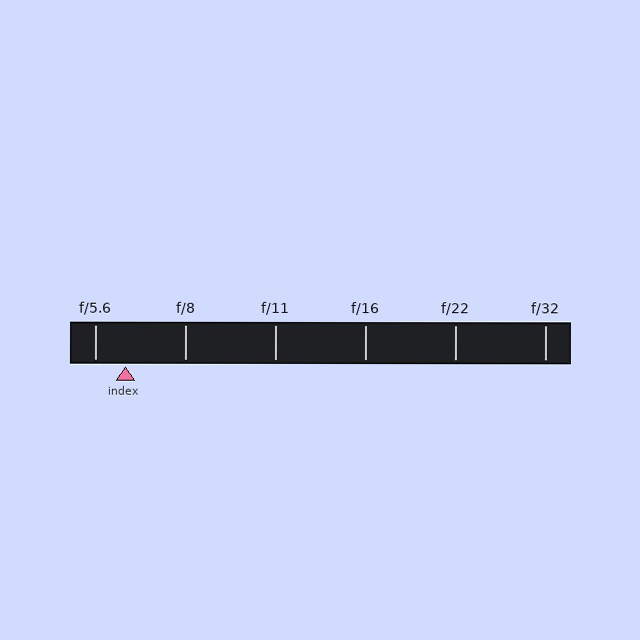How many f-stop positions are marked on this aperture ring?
There are 6 f-stop positions marked.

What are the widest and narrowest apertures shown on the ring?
The widest aperture shown is f/5.6 and the narrowest is f/32.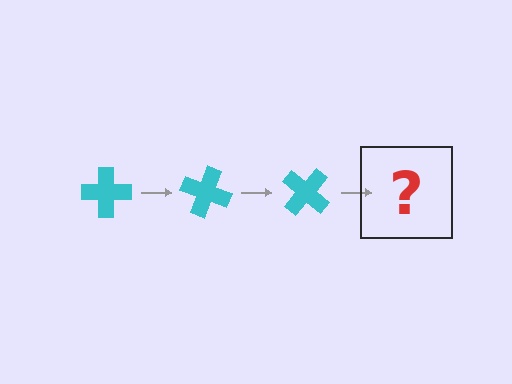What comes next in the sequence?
The next element should be a cyan cross rotated 60 degrees.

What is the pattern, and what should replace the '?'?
The pattern is that the cross rotates 20 degrees each step. The '?' should be a cyan cross rotated 60 degrees.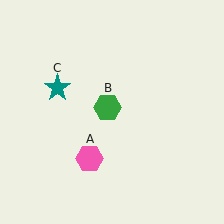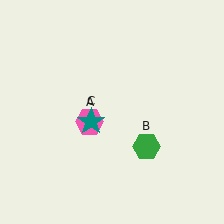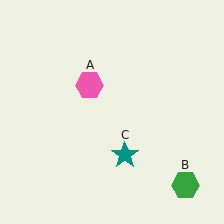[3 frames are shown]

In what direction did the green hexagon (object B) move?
The green hexagon (object B) moved down and to the right.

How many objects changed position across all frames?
3 objects changed position: pink hexagon (object A), green hexagon (object B), teal star (object C).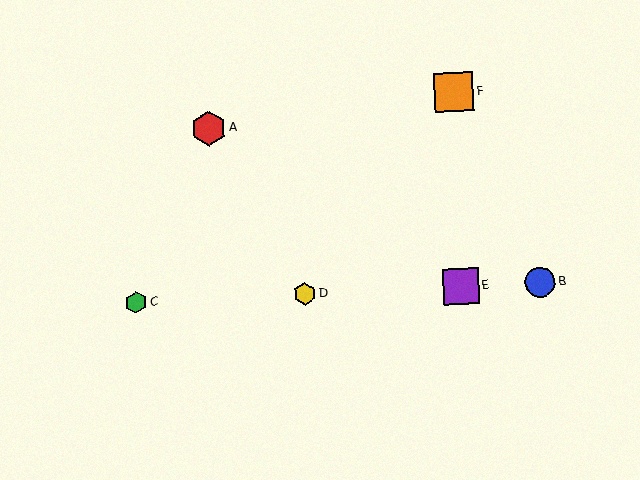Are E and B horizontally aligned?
Yes, both are at y≈286.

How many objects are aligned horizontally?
4 objects (B, C, D, E) are aligned horizontally.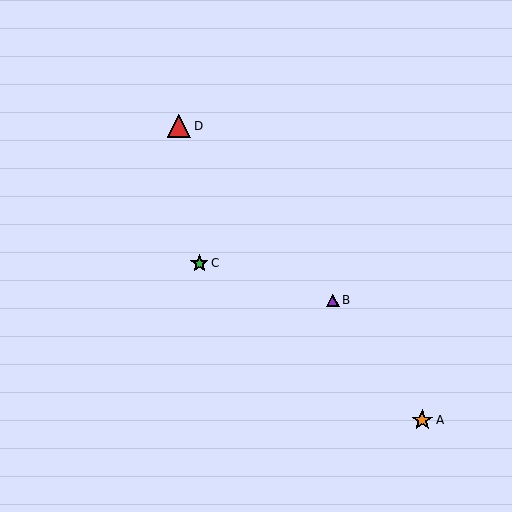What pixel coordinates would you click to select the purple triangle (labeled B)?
Click at (333, 300) to select the purple triangle B.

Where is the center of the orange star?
The center of the orange star is at (422, 420).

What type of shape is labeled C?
Shape C is a green star.